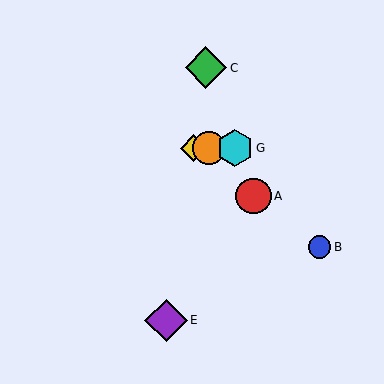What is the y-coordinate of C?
Object C is at y≈68.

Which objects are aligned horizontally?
Objects D, F, G are aligned horizontally.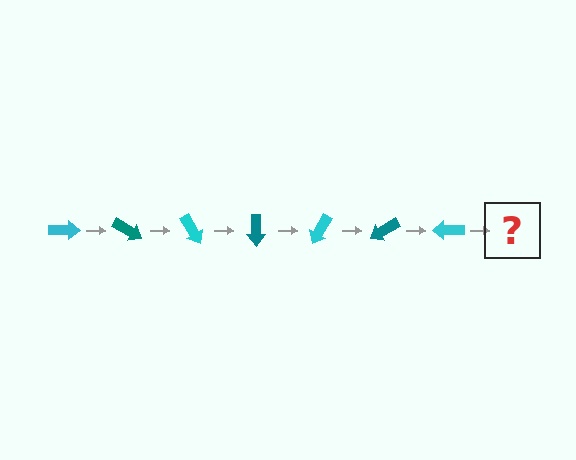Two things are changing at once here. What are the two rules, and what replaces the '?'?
The two rules are that it rotates 30 degrees each step and the color cycles through cyan and teal. The '?' should be a teal arrow, rotated 210 degrees from the start.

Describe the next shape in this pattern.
It should be a teal arrow, rotated 210 degrees from the start.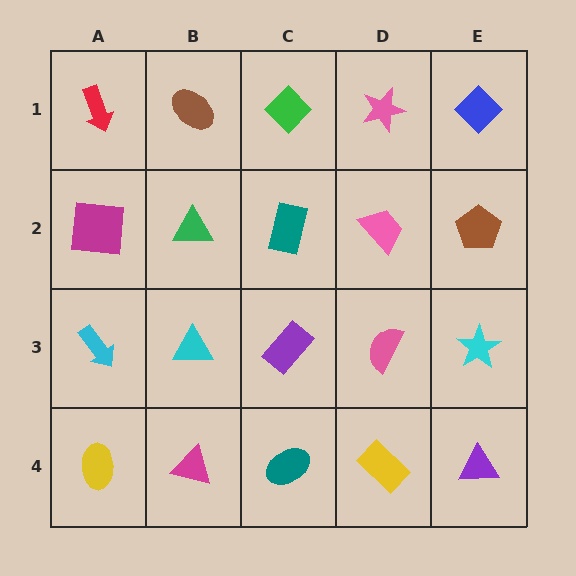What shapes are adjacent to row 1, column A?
A magenta square (row 2, column A), a brown ellipse (row 1, column B).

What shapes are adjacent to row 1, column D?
A pink trapezoid (row 2, column D), a green diamond (row 1, column C), a blue diamond (row 1, column E).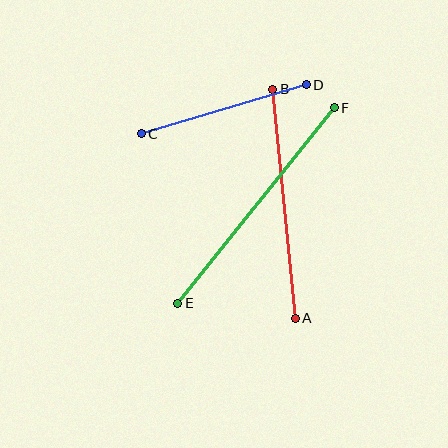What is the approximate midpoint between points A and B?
The midpoint is at approximately (284, 204) pixels.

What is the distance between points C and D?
The distance is approximately 172 pixels.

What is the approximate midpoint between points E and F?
The midpoint is at approximately (256, 206) pixels.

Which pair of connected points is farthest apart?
Points E and F are farthest apart.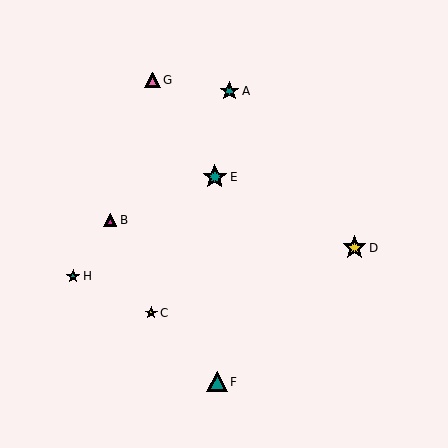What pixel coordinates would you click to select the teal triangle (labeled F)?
Click at (217, 382) to select the teal triangle F.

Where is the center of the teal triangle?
The center of the teal triangle is at (217, 382).